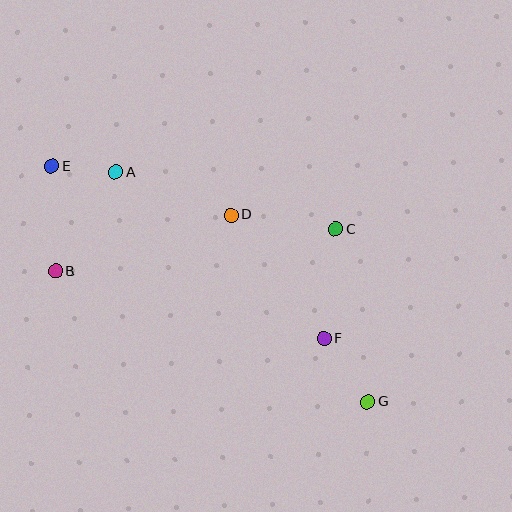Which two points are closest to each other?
Points A and E are closest to each other.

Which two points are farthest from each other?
Points E and G are farthest from each other.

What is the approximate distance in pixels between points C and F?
The distance between C and F is approximately 110 pixels.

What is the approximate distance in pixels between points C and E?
The distance between C and E is approximately 291 pixels.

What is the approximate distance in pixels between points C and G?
The distance between C and G is approximately 176 pixels.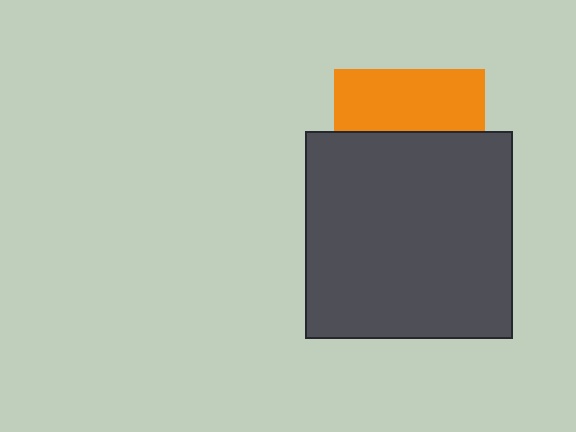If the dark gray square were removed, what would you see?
You would see the complete orange square.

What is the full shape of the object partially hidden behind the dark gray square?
The partially hidden object is an orange square.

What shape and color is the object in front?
The object in front is a dark gray square.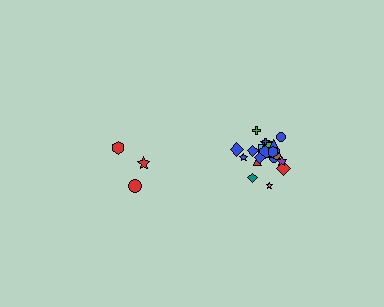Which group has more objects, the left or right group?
The right group.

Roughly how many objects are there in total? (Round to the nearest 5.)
Roughly 25 objects in total.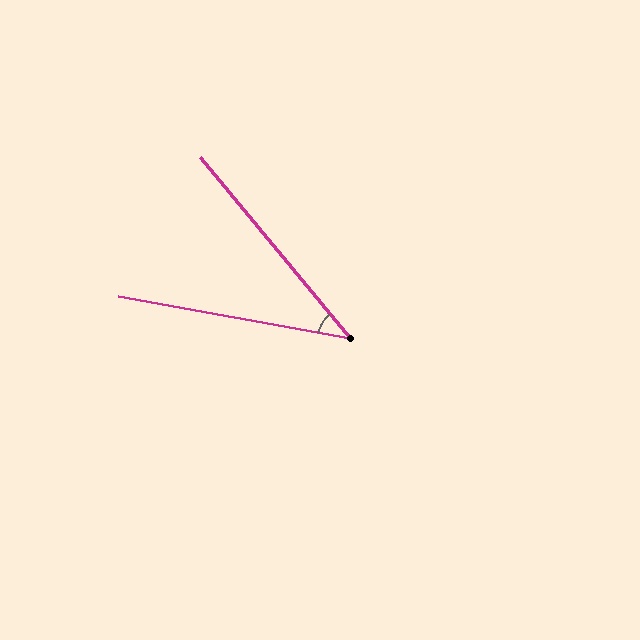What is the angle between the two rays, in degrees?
Approximately 40 degrees.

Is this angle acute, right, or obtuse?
It is acute.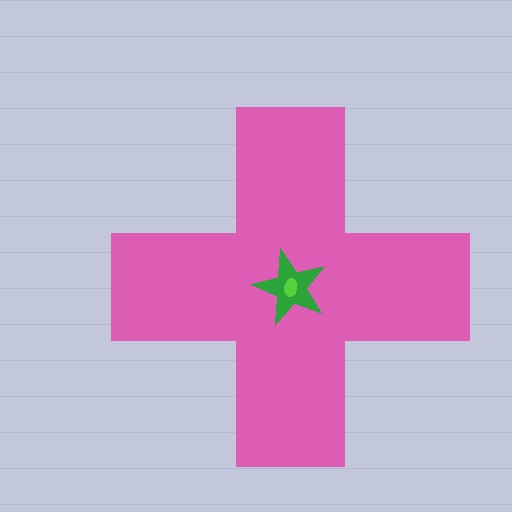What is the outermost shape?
The pink cross.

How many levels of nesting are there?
3.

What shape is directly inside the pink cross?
The green star.